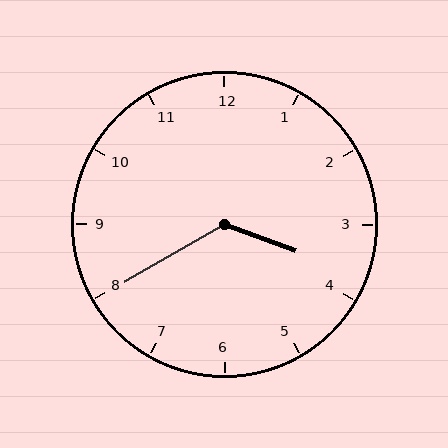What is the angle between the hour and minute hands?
Approximately 130 degrees.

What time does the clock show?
3:40.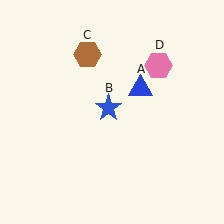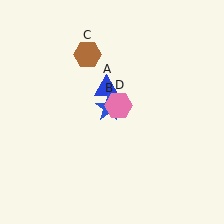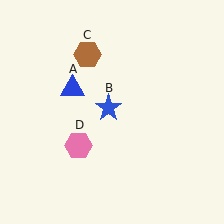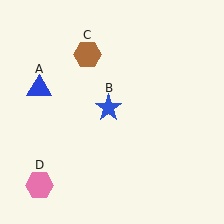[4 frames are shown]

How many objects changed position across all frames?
2 objects changed position: blue triangle (object A), pink hexagon (object D).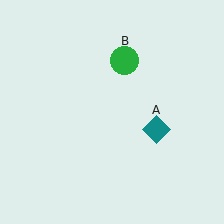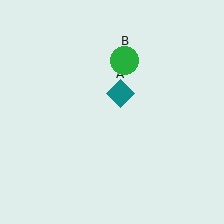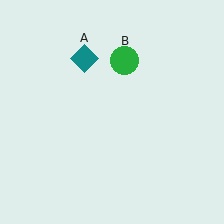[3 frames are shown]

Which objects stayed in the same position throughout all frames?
Green circle (object B) remained stationary.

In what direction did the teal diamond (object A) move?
The teal diamond (object A) moved up and to the left.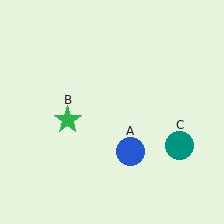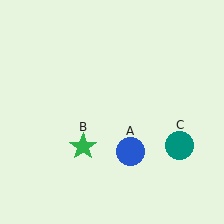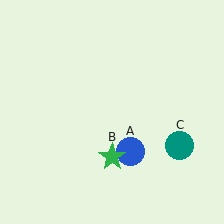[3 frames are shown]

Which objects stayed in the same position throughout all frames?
Blue circle (object A) and teal circle (object C) remained stationary.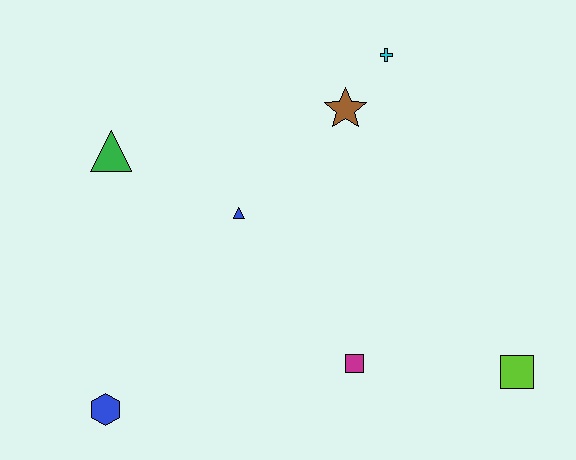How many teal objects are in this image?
There are no teal objects.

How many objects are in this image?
There are 7 objects.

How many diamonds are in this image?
There are no diamonds.